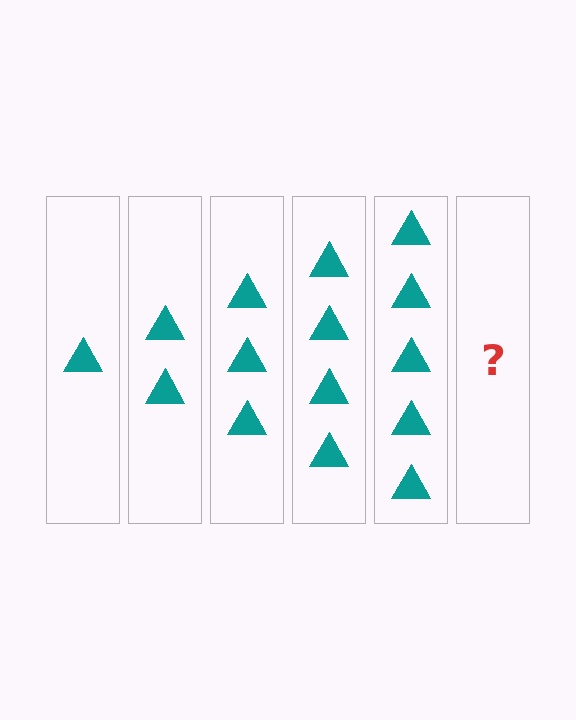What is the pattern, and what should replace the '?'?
The pattern is that each step adds one more triangle. The '?' should be 6 triangles.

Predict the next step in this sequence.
The next step is 6 triangles.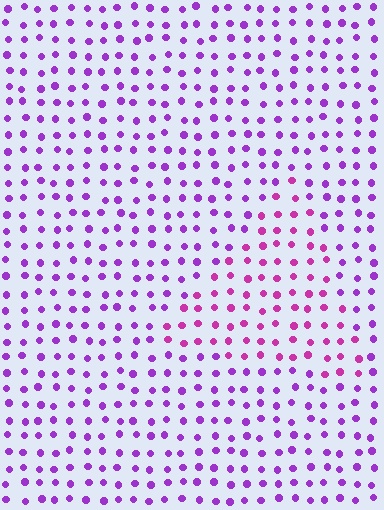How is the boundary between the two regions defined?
The boundary is defined purely by a slight shift in hue (about 32 degrees). Spacing, size, and orientation are identical on both sides.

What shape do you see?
I see a triangle.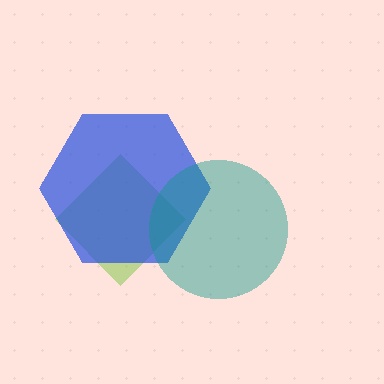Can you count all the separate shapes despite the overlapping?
Yes, there are 3 separate shapes.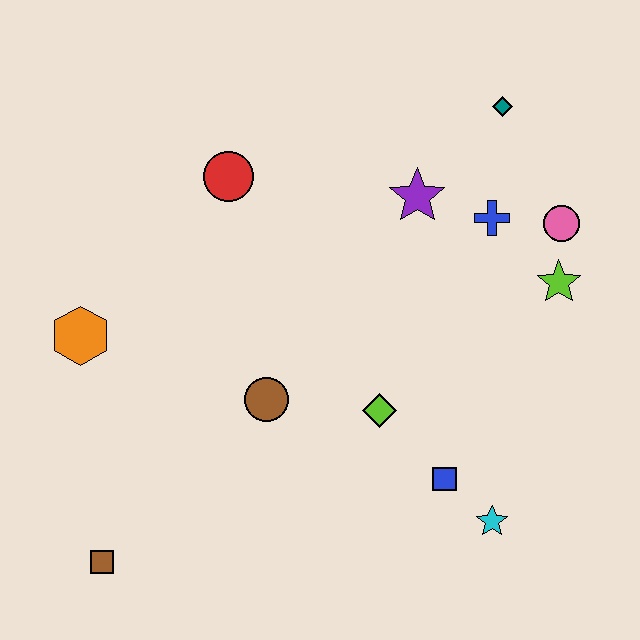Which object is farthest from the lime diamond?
The teal diamond is farthest from the lime diamond.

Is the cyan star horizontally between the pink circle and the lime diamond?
Yes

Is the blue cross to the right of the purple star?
Yes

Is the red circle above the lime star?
Yes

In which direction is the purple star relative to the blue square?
The purple star is above the blue square.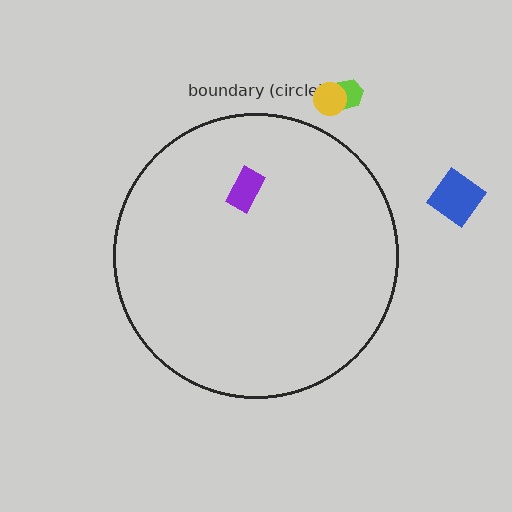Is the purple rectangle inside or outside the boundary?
Inside.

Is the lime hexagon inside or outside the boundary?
Outside.